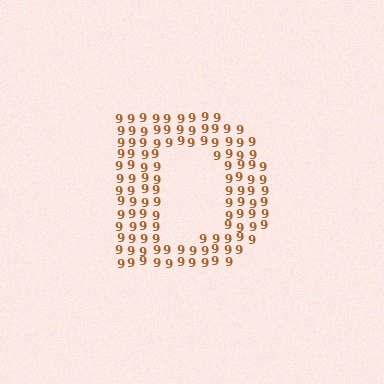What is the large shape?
The large shape is the letter D.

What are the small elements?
The small elements are digit 9's.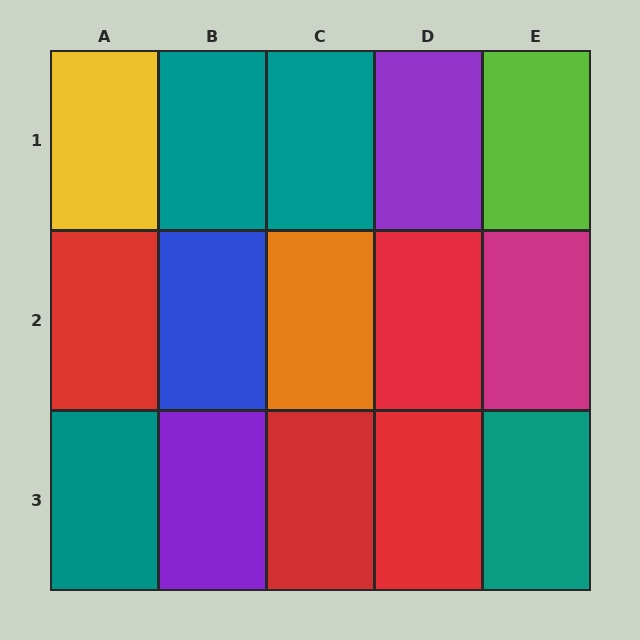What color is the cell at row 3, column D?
Red.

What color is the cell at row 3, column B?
Purple.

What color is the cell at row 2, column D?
Red.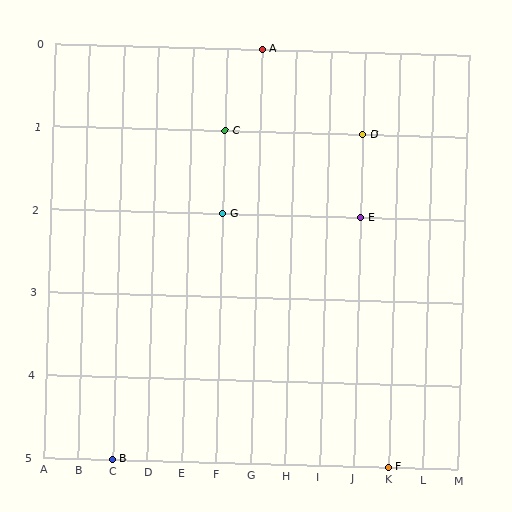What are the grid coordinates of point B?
Point B is at grid coordinates (C, 5).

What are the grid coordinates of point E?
Point E is at grid coordinates (J, 2).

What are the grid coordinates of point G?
Point G is at grid coordinates (F, 2).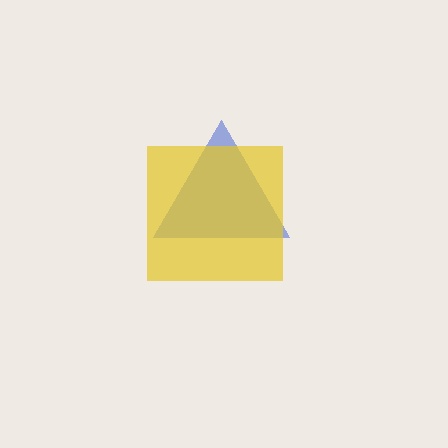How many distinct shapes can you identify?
There are 2 distinct shapes: a blue triangle, a yellow square.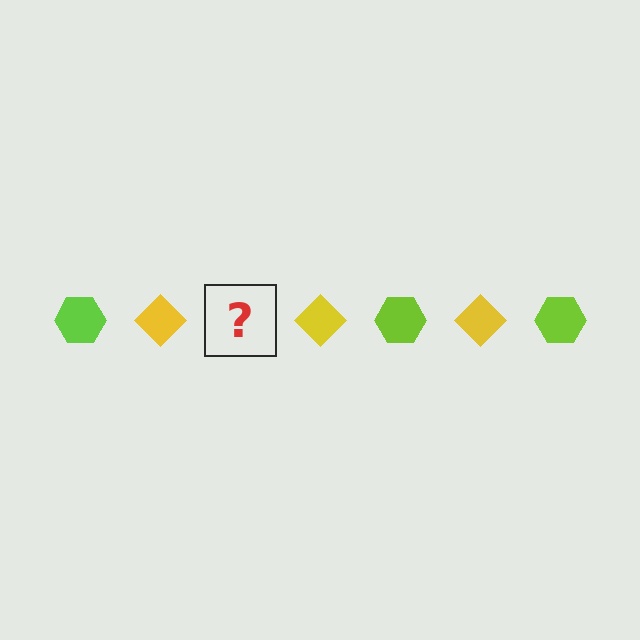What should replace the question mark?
The question mark should be replaced with a lime hexagon.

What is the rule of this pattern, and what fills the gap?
The rule is that the pattern alternates between lime hexagon and yellow diamond. The gap should be filled with a lime hexagon.